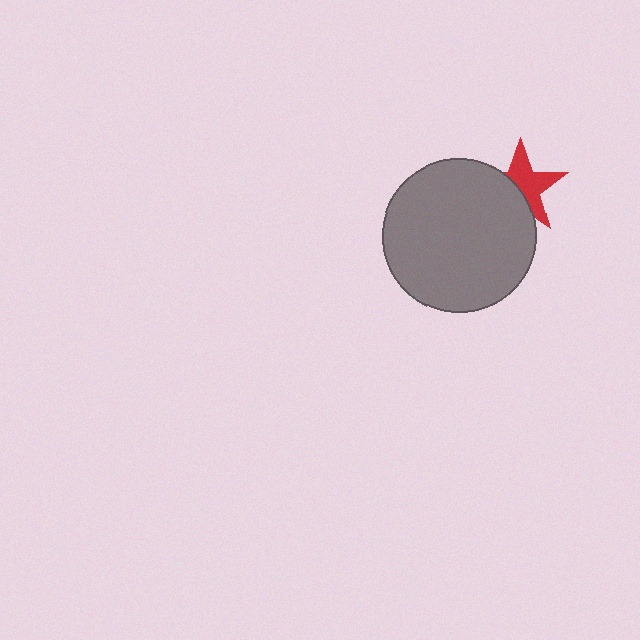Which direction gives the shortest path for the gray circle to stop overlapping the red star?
Moving toward the lower-left gives the shortest separation.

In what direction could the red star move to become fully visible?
The red star could move toward the upper-right. That would shift it out from behind the gray circle entirely.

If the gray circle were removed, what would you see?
You would see the complete red star.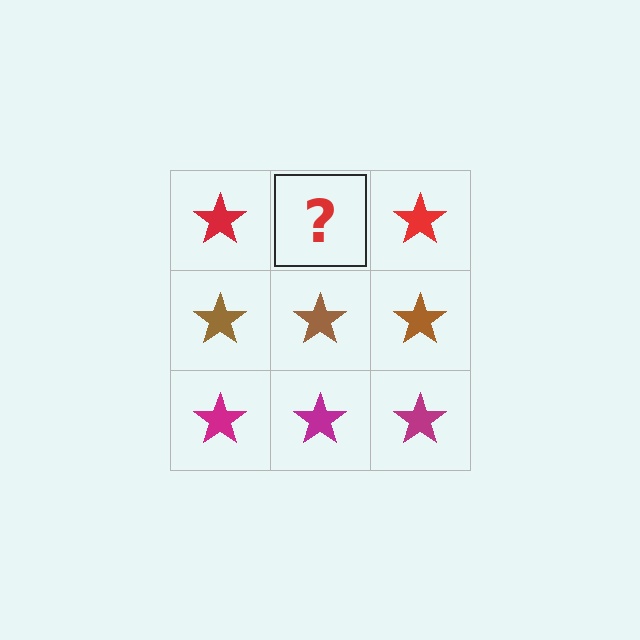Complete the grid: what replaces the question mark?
The question mark should be replaced with a red star.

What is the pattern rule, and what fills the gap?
The rule is that each row has a consistent color. The gap should be filled with a red star.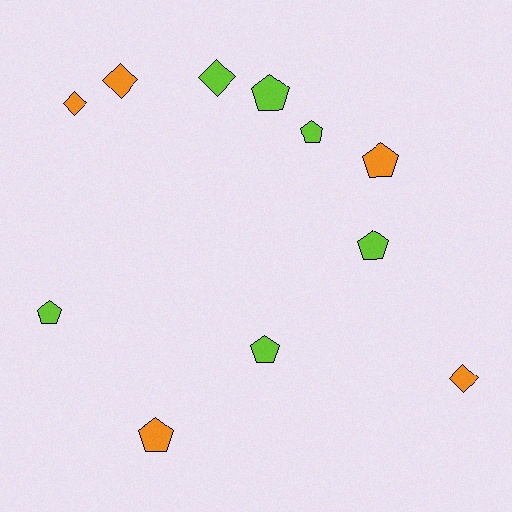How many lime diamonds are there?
There is 1 lime diamond.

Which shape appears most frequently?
Pentagon, with 7 objects.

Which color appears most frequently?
Lime, with 6 objects.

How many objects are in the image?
There are 11 objects.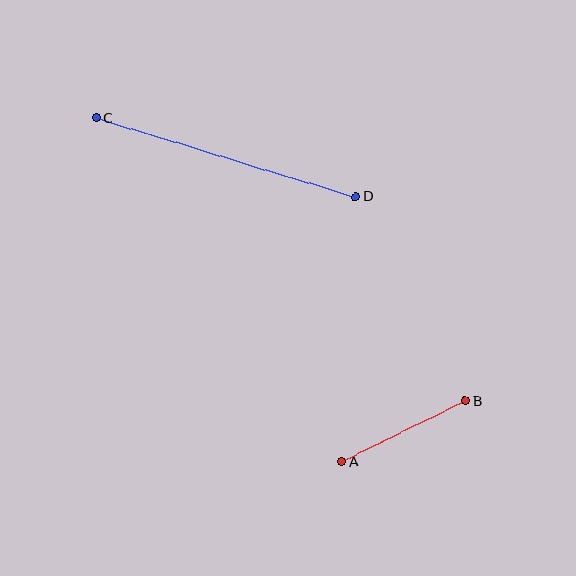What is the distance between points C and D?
The distance is approximately 271 pixels.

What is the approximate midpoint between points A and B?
The midpoint is at approximately (404, 431) pixels.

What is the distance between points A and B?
The distance is approximately 138 pixels.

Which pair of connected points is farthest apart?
Points C and D are farthest apart.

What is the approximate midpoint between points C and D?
The midpoint is at approximately (226, 157) pixels.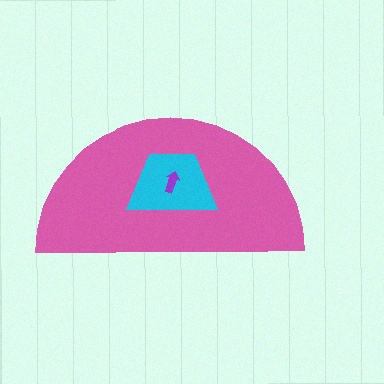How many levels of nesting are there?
3.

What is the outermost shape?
The pink semicircle.